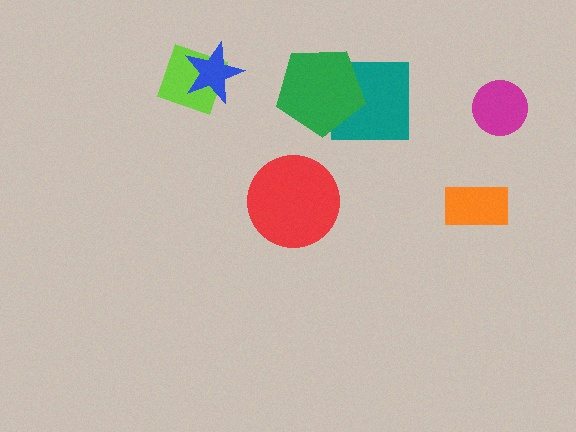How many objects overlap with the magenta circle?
0 objects overlap with the magenta circle.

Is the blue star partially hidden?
No, no other shape covers it.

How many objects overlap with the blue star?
1 object overlaps with the blue star.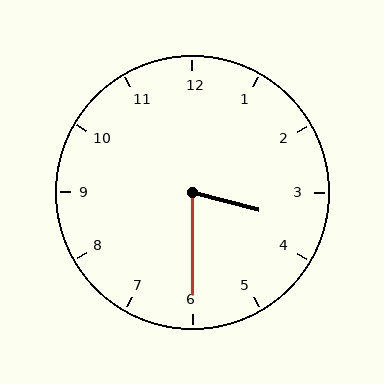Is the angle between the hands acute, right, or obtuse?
It is acute.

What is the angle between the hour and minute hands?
Approximately 75 degrees.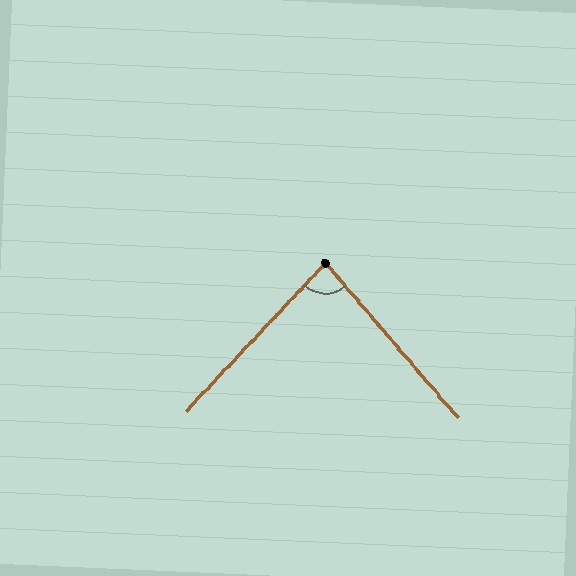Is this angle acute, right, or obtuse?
It is acute.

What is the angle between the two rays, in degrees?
Approximately 84 degrees.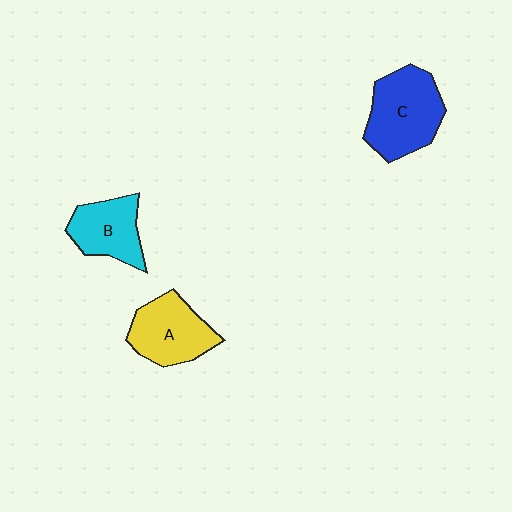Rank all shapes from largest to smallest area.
From largest to smallest: C (blue), A (yellow), B (cyan).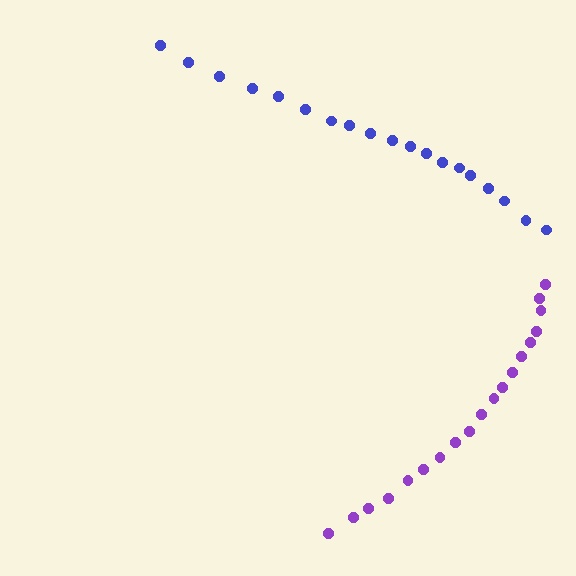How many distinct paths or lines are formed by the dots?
There are 2 distinct paths.